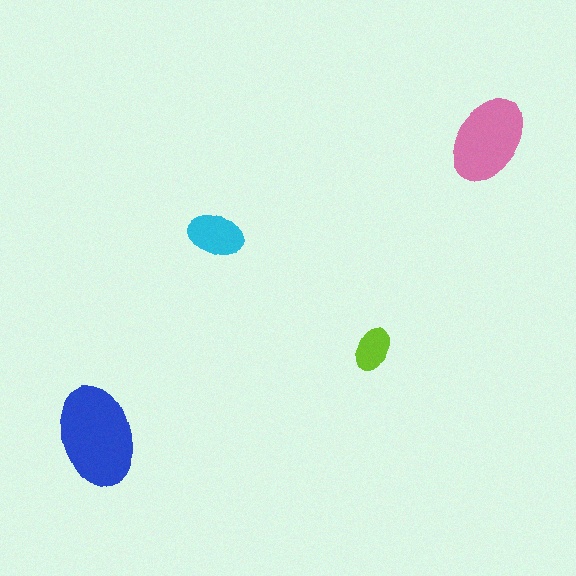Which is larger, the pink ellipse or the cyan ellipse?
The pink one.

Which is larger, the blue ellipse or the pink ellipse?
The blue one.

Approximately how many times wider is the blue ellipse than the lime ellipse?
About 2.5 times wider.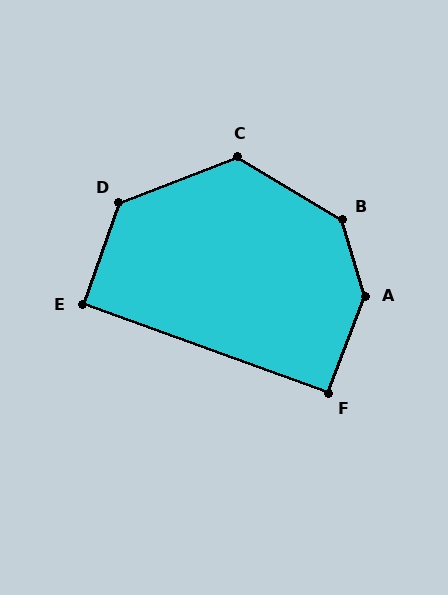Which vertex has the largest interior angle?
A, at approximately 142 degrees.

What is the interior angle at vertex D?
Approximately 131 degrees (obtuse).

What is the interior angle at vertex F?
Approximately 91 degrees (approximately right).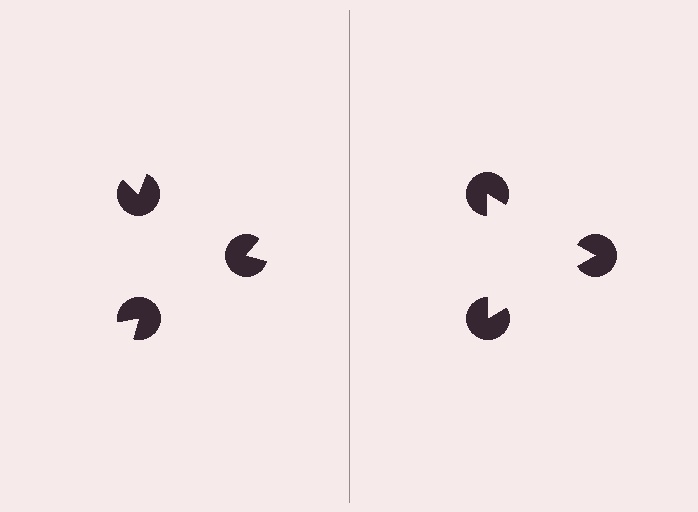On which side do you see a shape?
An illusory triangle appears on the right side. On the left side the wedge cuts are rotated, so no coherent shape forms.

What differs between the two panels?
The pac-man discs are positioned identically on both sides; only the wedge orientations differ. On the right they align to a triangle; on the left they are misaligned.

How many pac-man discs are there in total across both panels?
6 — 3 on each side.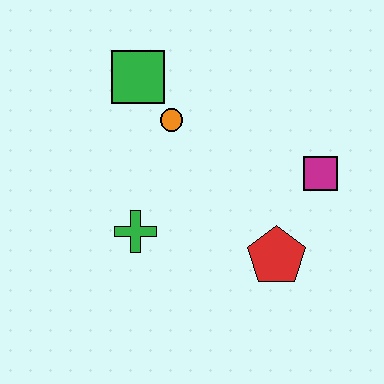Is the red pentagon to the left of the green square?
No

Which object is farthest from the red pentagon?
The green square is farthest from the red pentagon.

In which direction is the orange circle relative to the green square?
The orange circle is below the green square.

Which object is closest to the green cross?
The orange circle is closest to the green cross.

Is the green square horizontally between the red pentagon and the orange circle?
No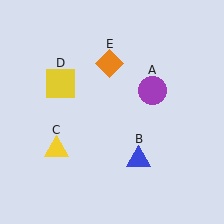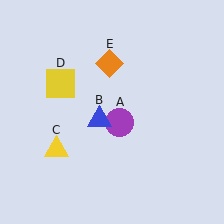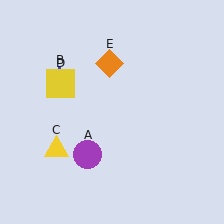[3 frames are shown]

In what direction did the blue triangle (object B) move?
The blue triangle (object B) moved up and to the left.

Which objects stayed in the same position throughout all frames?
Yellow triangle (object C) and yellow square (object D) and orange diamond (object E) remained stationary.